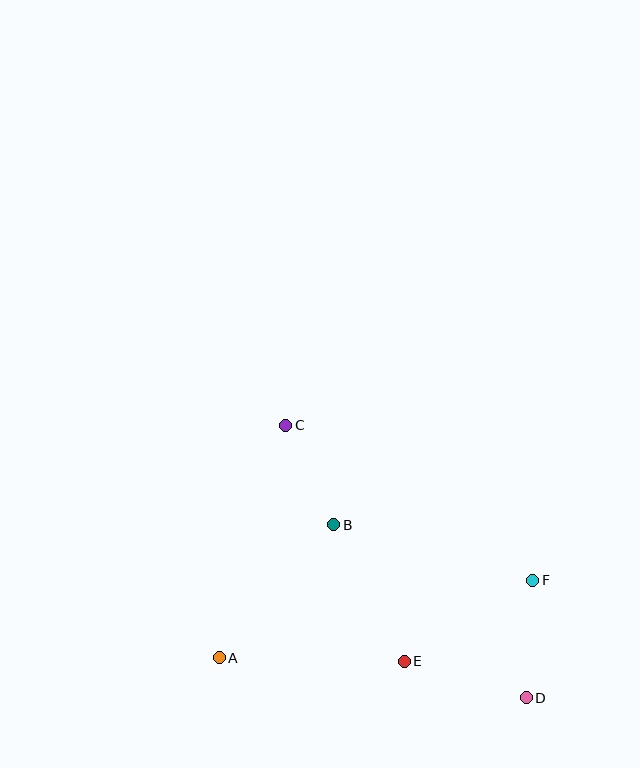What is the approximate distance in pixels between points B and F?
The distance between B and F is approximately 206 pixels.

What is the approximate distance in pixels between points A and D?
The distance between A and D is approximately 309 pixels.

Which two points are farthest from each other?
Points C and D are farthest from each other.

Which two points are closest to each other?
Points B and C are closest to each other.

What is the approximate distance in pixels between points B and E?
The distance between B and E is approximately 154 pixels.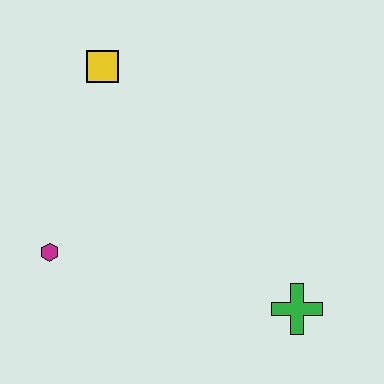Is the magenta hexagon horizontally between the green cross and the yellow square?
No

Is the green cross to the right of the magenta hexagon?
Yes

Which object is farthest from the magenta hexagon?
The green cross is farthest from the magenta hexagon.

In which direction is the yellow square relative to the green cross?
The yellow square is above the green cross.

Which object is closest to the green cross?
The magenta hexagon is closest to the green cross.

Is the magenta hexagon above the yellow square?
No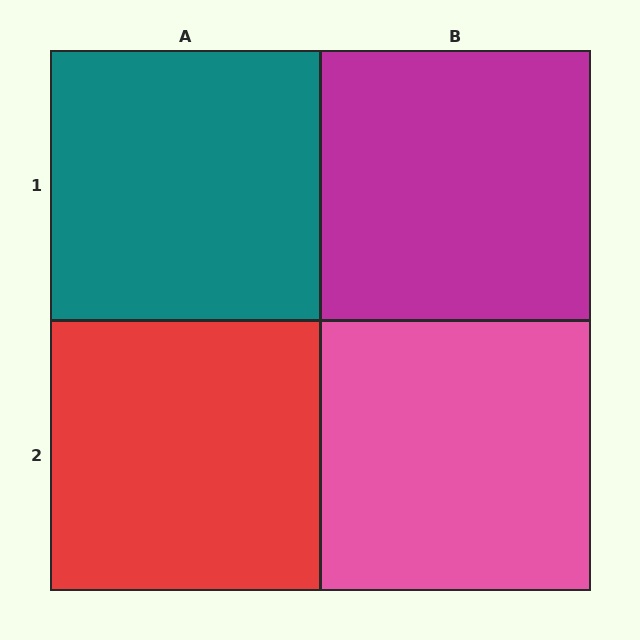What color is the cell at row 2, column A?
Red.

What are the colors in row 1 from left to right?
Teal, magenta.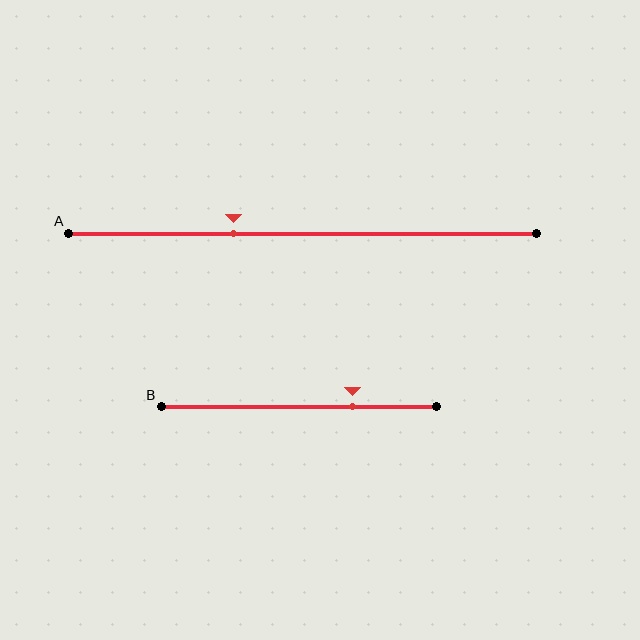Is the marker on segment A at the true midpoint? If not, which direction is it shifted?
No, the marker on segment A is shifted to the left by about 15% of the segment length.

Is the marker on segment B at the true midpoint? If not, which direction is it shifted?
No, the marker on segment B is shifted to the right by about 19% of the segment length.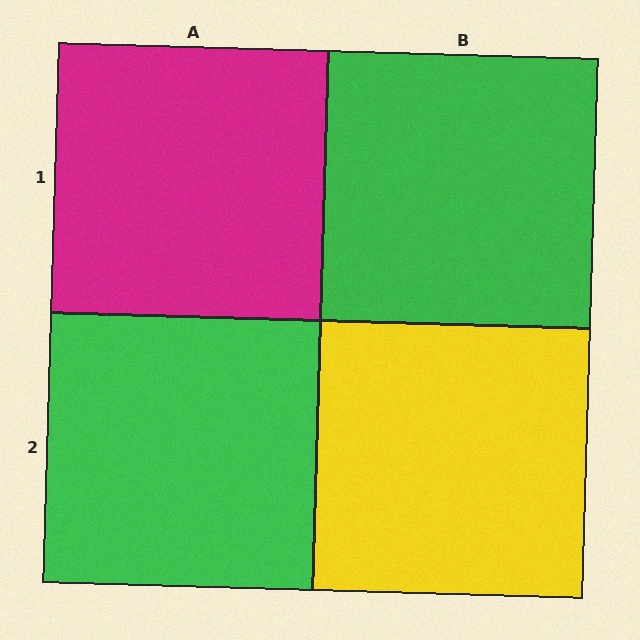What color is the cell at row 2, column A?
Green.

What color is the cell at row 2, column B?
Yellow.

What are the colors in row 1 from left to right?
Magenta, green.